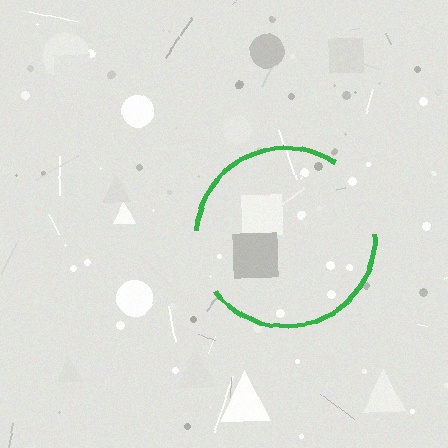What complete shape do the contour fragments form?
The contour fragments form a circle.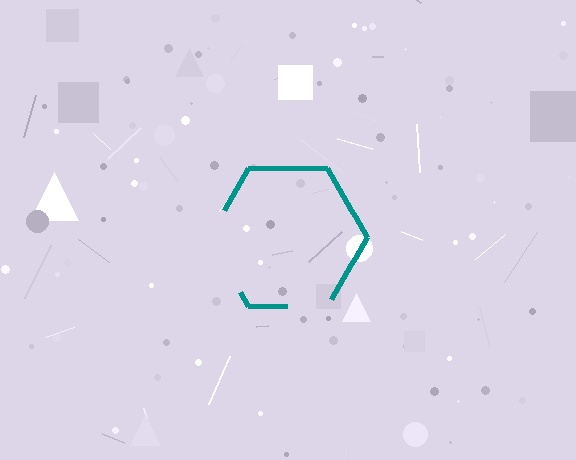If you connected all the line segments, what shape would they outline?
They would outline a hexagon.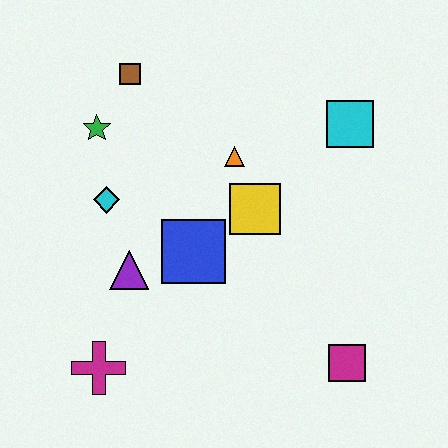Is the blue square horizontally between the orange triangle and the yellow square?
No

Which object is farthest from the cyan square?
The magenta cross is farthest from the cyan square.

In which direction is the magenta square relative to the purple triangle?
The magenta square is to the right of the purple triangle.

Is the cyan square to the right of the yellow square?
Yes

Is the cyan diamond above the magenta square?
Yes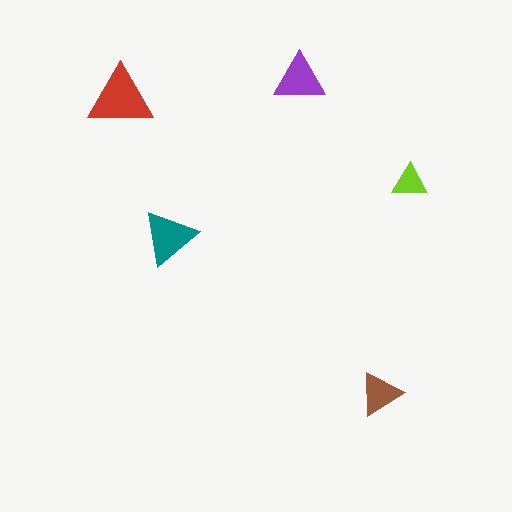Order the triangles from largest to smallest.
the red one, the teal one, the purple one, the brown one, the lime one.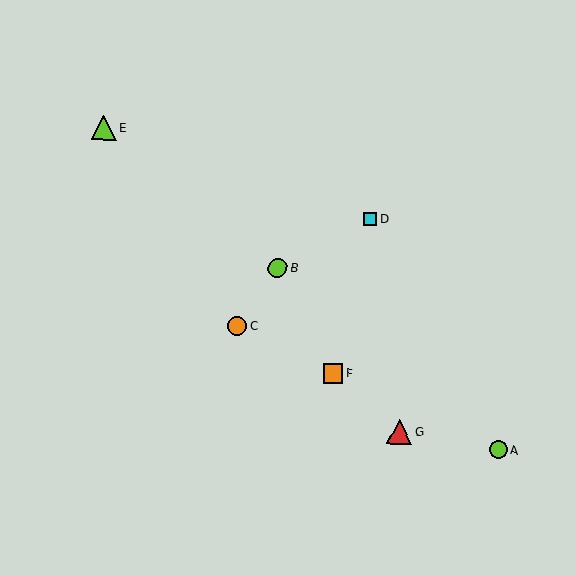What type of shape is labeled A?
Shape A is a lime circle.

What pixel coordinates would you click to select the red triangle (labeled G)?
Click at (399, 432) to select the red triangle G.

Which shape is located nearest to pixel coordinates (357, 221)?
The cyan square (labeled D) at (370, 219) is nearest to that location.